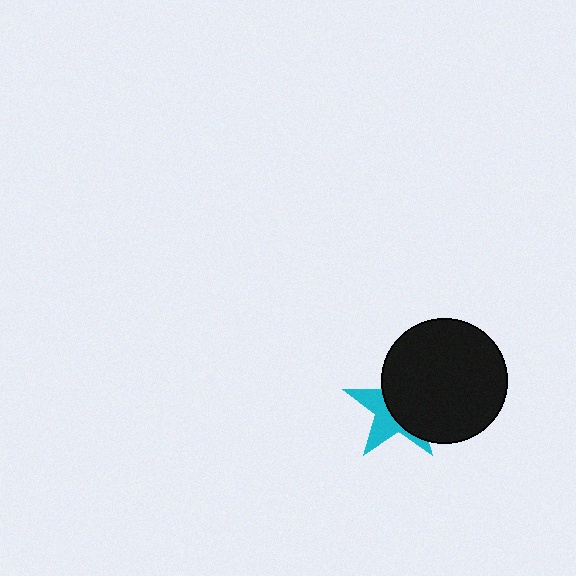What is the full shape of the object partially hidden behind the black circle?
The partially hidden object is a cyan star.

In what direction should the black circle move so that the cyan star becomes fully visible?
The black circle should move right. That is the shortest direction to clear the overlap and leave the cyan star fully visible.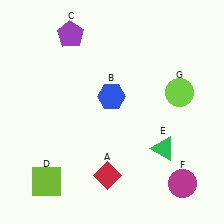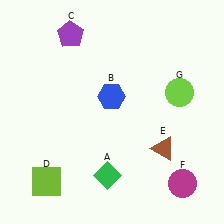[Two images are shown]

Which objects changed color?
A changed from red to green. E changed from green to brown.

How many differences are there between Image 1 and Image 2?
There are 2 differences between the two images.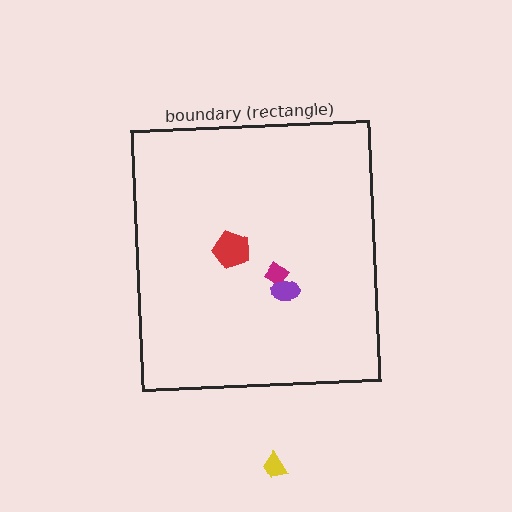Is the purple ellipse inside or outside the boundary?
Inside.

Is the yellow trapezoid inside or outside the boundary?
Outside.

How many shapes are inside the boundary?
3 inside, 1 outside.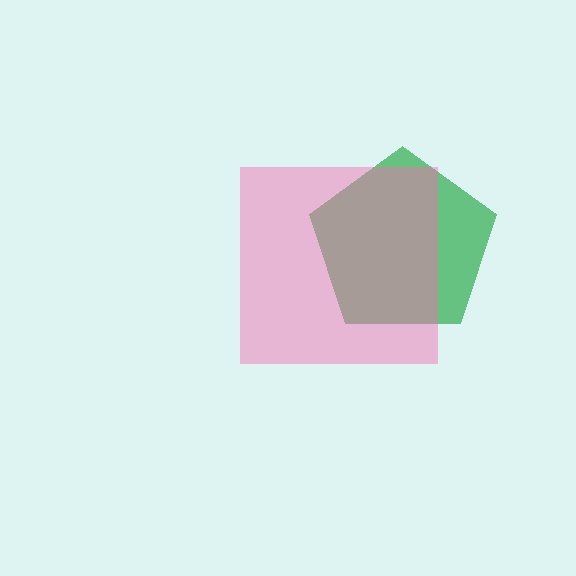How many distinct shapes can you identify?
There are 2 distinct shapes: a green pentagon, a pink square.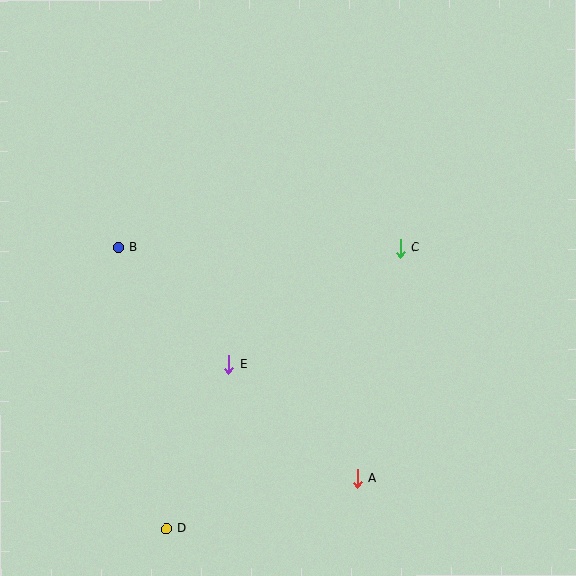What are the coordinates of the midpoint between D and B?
The midpoint between D and B is at (142, 388).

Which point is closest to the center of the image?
Point E at (229, 364) is closest to the center.